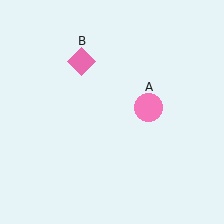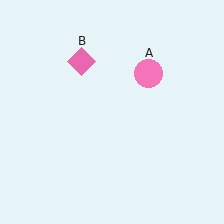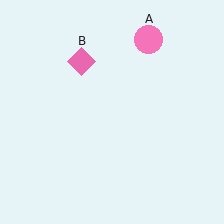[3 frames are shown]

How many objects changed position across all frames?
1 object changed position: pink circle (object A).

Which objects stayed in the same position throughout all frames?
Pink diamond (object B) remained stationary.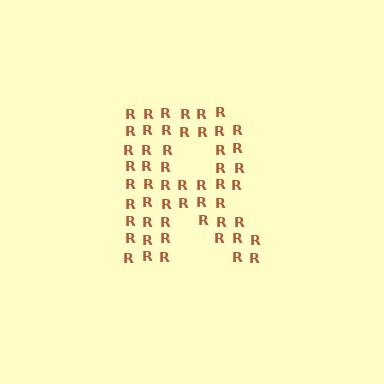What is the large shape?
The large shape is the letter R.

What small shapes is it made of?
It is made of small letter R's.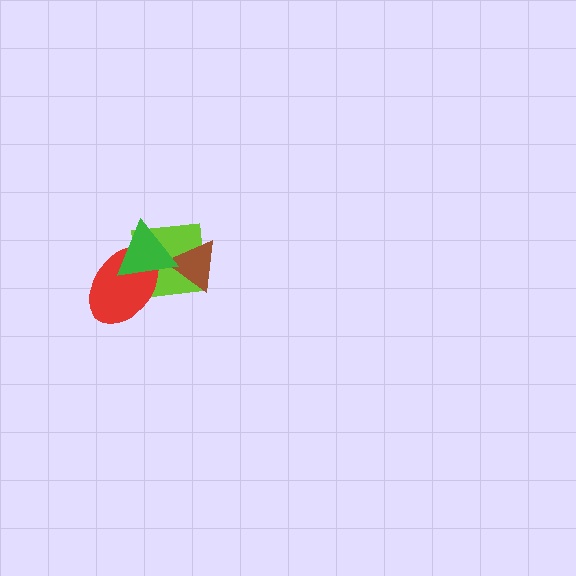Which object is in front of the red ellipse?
The green triangle is in front of the red ellipse.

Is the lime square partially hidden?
Yes, it is partially covered by another shape.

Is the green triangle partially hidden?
No, no other shape covers it.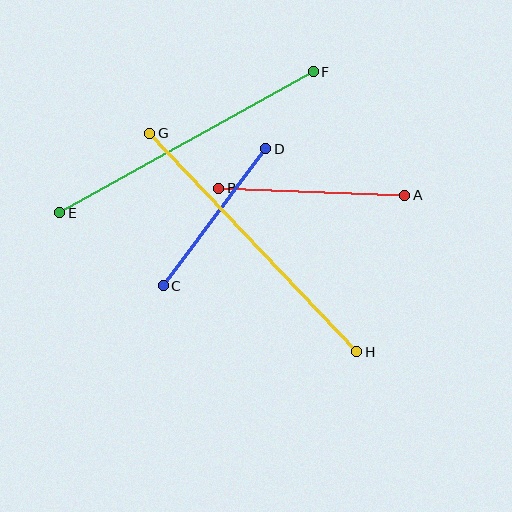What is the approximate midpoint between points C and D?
The midpoint is at approximately (215, 217) pixels.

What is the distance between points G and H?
The distance is approximately 301 pixels.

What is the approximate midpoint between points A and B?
The midpoint is at approximately (312, 192) pixels.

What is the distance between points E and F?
The distance is approximately 290 pixels.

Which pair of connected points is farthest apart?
Points G and H are farthest apart.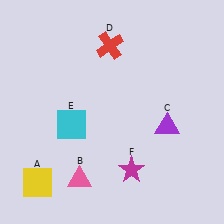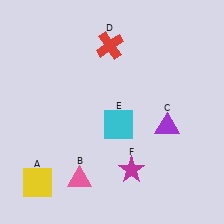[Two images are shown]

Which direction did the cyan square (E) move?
The cyan square (E) moved right.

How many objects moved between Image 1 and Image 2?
1 object moved between the two images.